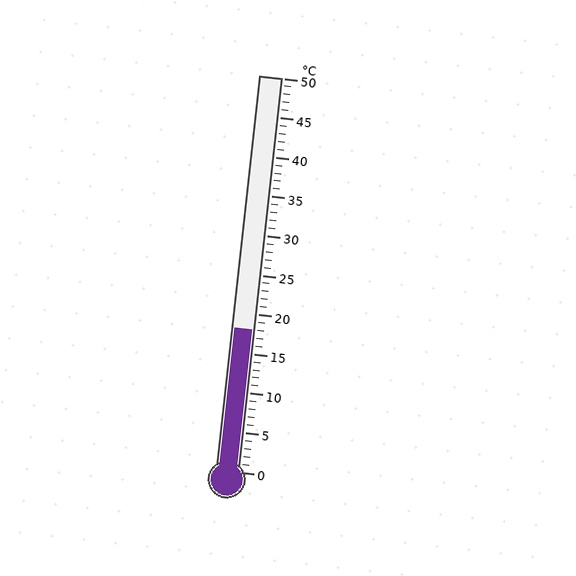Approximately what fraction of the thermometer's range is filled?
The thermometer is filled to approximately 35% of its range.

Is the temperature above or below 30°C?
The temperature is below 30°C.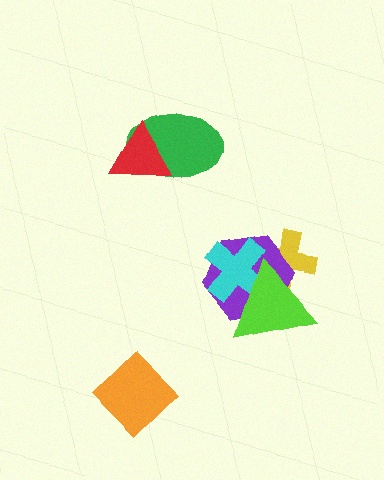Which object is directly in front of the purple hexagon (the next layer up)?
The cyan cross is directly in front of the purple hexagon.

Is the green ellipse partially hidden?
Yes, it is partially covered by another shape.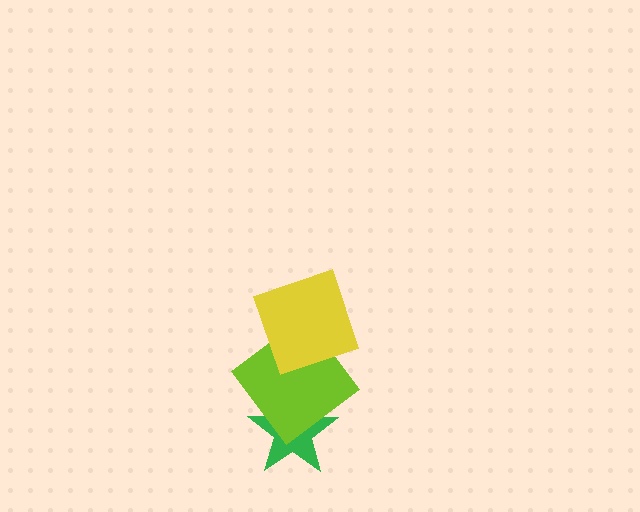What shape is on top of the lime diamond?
The yellow square is on top of the lime diamond.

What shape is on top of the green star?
The lime diamond is on top of the green star.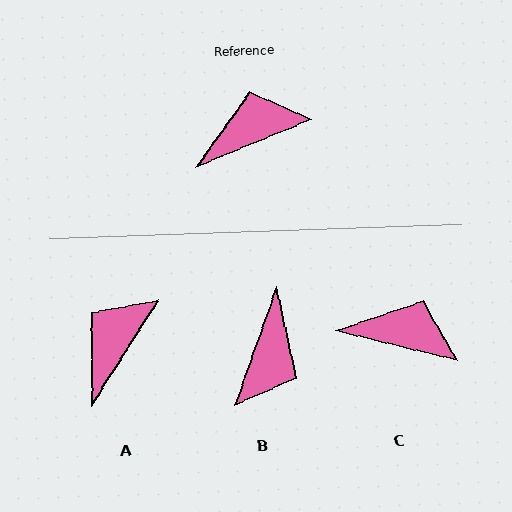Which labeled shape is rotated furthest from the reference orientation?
B, about 132 degrees away.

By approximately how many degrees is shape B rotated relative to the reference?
Approximately 132 degrees clockwise.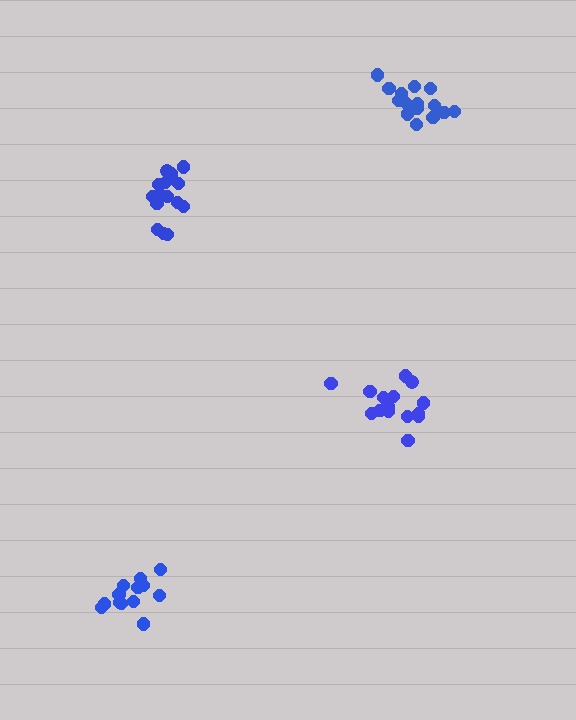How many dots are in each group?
Group 1: 16 dots, Group 2: 15 dots, Group 3: 13 dots, Group 4: 16 dots (60 total).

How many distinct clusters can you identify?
There are 4 distinct clusters.